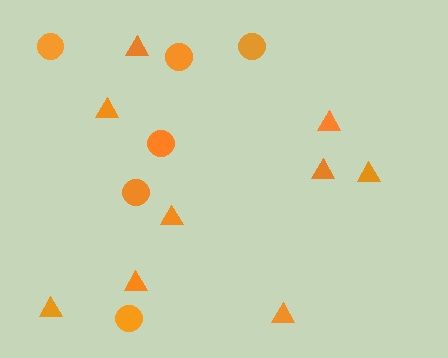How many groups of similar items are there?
There are 2 groups: one group of triangles (9) and one group of circles (6).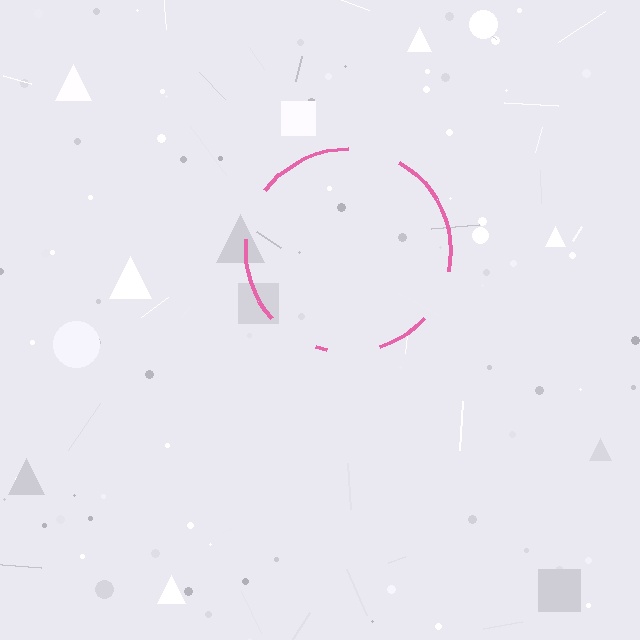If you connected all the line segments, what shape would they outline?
They would outline a circle.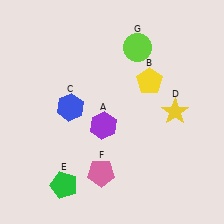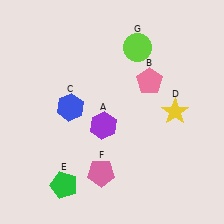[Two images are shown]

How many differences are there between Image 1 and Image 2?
There is 1 difference between the two images.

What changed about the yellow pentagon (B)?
In Image 1, B is yellow. In Image 2, it changed to pink.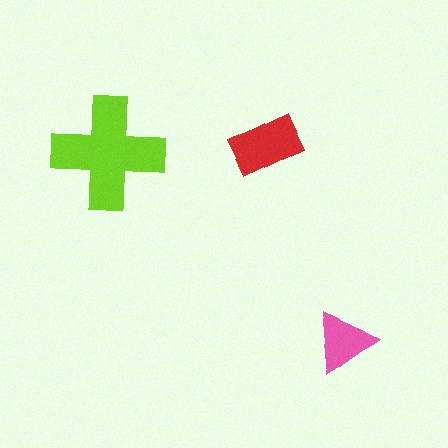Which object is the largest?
The lime cross.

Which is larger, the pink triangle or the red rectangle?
The red rectangle.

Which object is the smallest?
The pink triangle.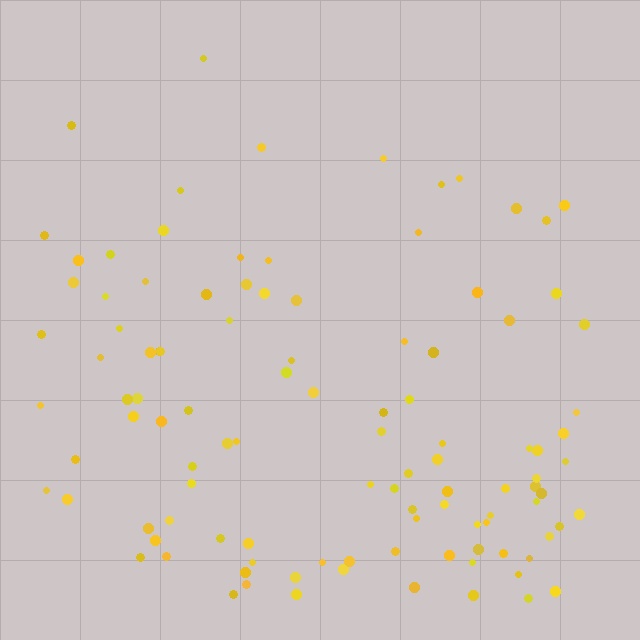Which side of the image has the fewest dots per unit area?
The top.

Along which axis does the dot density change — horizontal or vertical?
Vertical.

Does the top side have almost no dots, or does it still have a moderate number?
Still a moderate number, just noticeably fewer than the bottom.